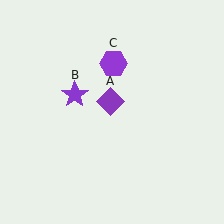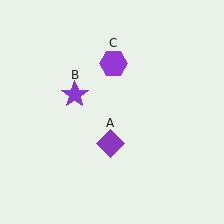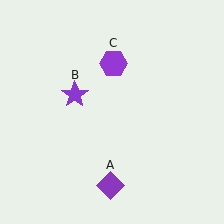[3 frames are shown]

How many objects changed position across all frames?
1 object changed position: purple diamond (object A).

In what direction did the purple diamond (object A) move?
The purple diamond (object A) moved down.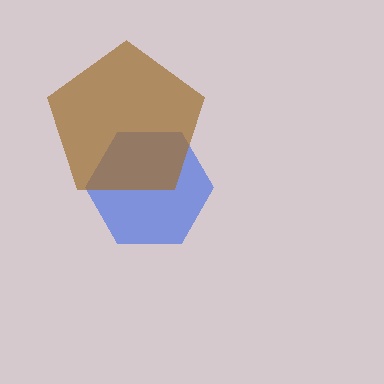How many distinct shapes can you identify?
There are 2 distinct shapes: a blue hexagon, a brown pentagon.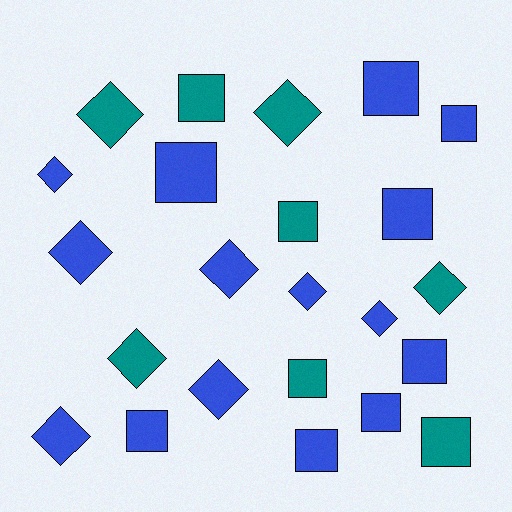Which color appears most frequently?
Blue, with 15 objects.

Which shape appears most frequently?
Square, with 12 objects.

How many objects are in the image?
There are 23 objects.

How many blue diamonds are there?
There are 7 blue diamonds.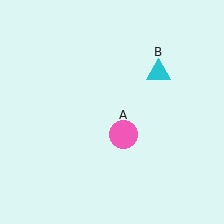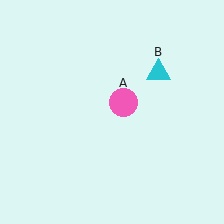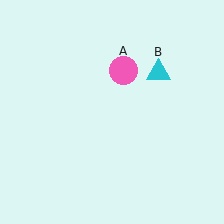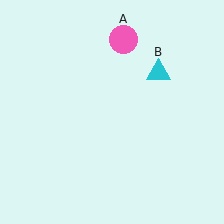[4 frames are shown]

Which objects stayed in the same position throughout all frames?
Cyan triangle (object B) remained stationary.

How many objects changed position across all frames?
1 object changed position: pink circle (object A).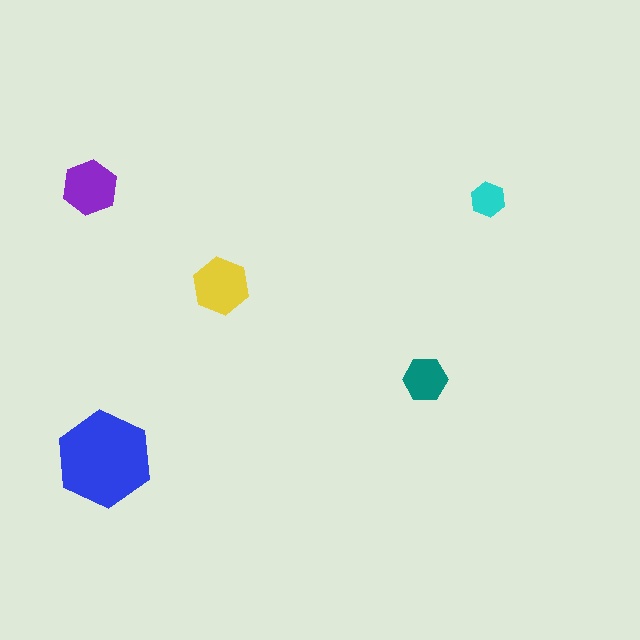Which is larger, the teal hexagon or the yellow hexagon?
The yellow one.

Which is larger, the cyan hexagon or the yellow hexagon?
The yellow one.